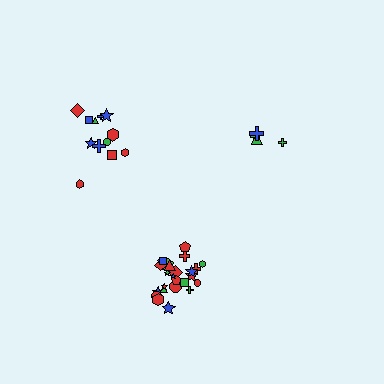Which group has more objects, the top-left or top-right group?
The top-left group.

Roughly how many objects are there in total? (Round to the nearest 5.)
Roughly 40 objects in total.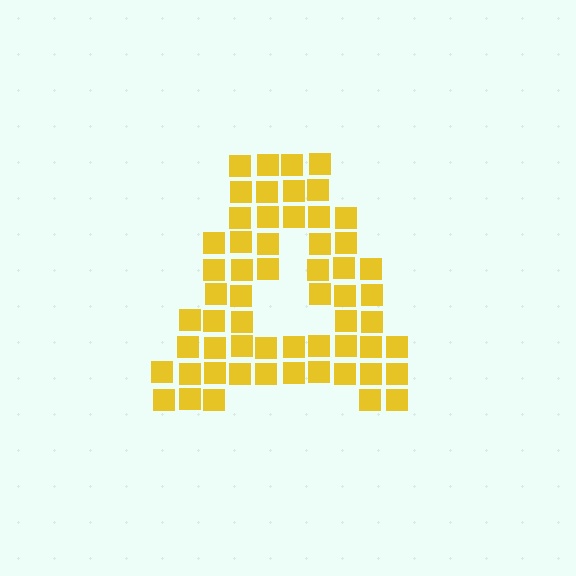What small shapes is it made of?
It is made of small squares.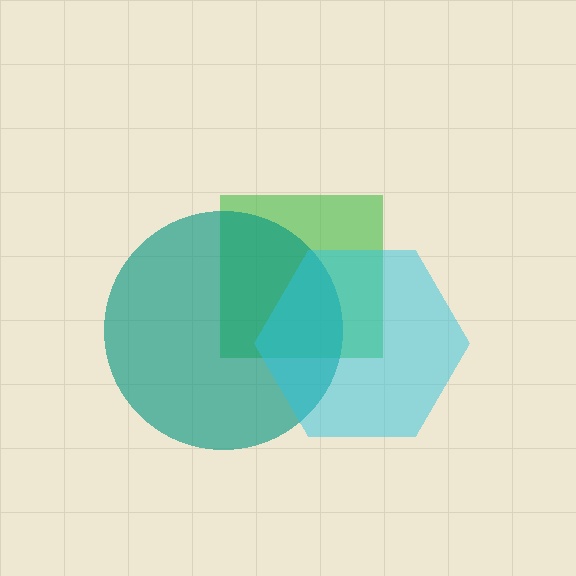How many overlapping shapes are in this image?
There are 3 overlapping shapes in the image.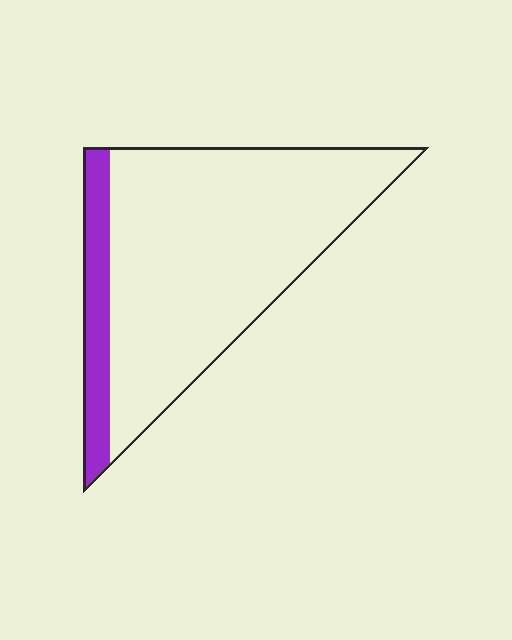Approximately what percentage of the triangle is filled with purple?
Approximately 15%.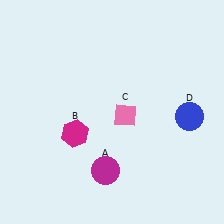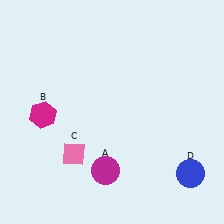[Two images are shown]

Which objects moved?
The objects that moved are: the magenta hexagon (B), the pink diamond (C), the blue circle (D).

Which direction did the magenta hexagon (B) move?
The magenta hexagon (B) moved left.